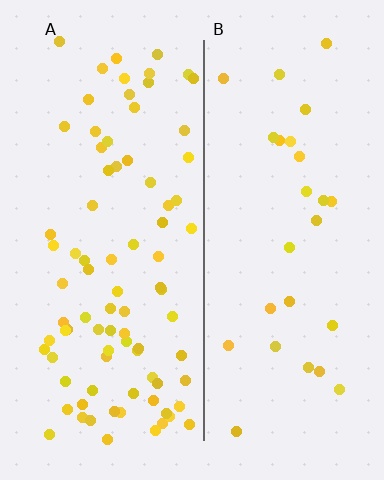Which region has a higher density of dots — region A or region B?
A (the left).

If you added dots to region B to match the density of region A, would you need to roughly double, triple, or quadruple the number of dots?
Approximately triple.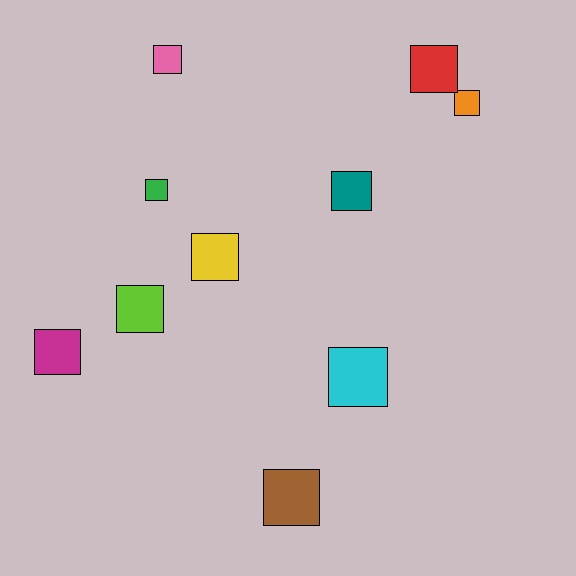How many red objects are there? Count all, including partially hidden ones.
There is 1 red object.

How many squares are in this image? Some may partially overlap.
There are 10 squares.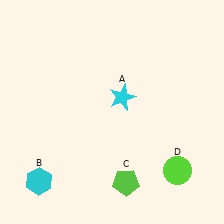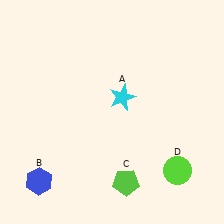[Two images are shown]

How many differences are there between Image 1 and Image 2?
There is 1 difference between the two images.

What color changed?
The hexagon (B) changed from cyan in Image 1 to blue in Image 2.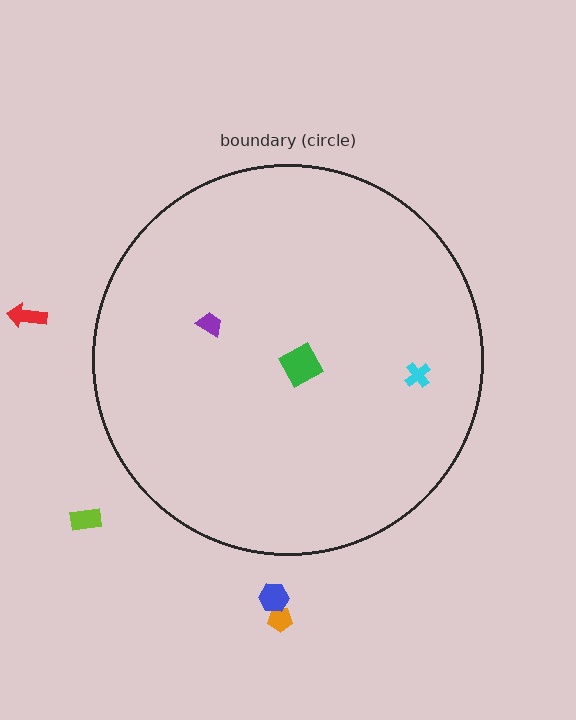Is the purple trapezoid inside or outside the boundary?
Inside.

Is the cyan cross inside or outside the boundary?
Inside.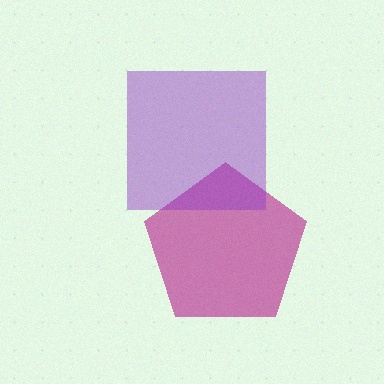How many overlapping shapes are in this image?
There are 2 overlapping shapes in the image.